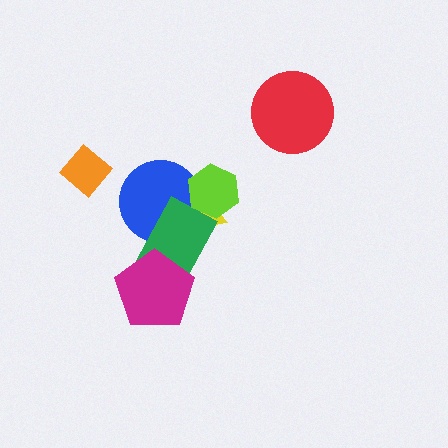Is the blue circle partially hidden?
Yes, it is partially covered by another shape.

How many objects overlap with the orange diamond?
0 objects overlap with the orange diamond.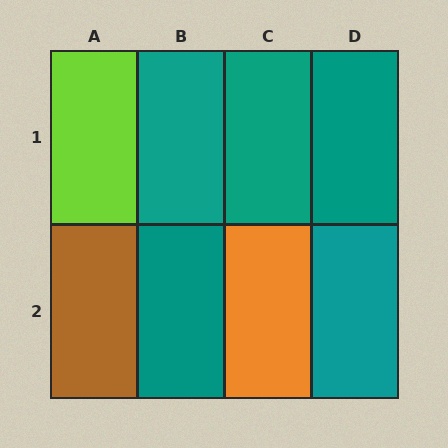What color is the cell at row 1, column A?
Lime.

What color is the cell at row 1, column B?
Teal.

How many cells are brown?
1 cell is brown.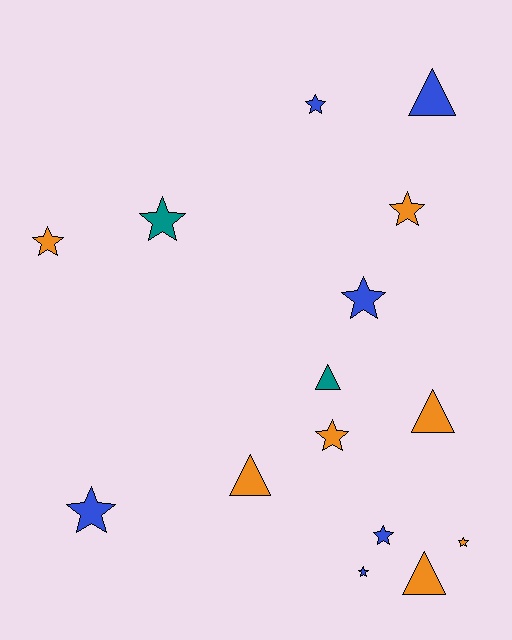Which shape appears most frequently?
Star, with 10 objects.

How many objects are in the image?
There are 15 objects.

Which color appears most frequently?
Orange, with 7 objects.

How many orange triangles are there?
There are 3 orange triangles.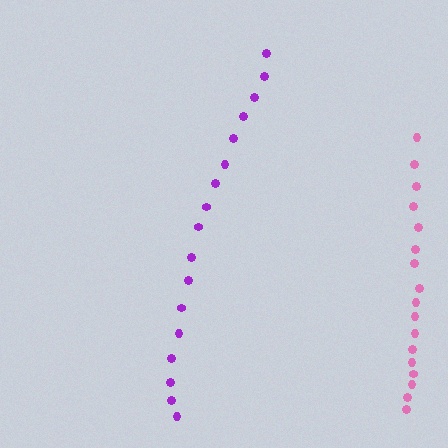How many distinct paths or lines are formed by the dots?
There are 2 distinct paths.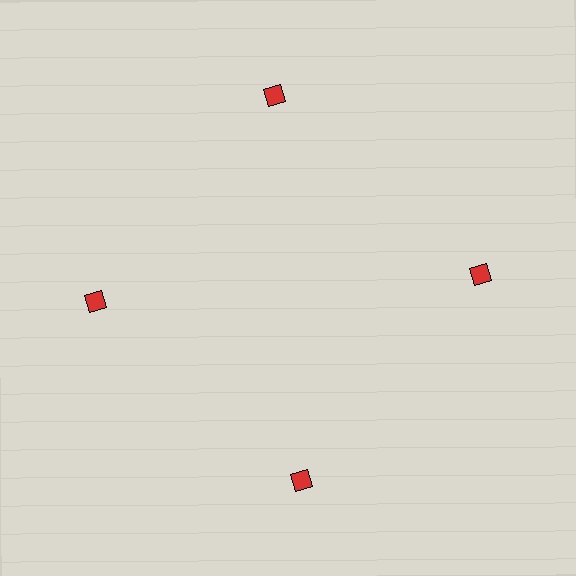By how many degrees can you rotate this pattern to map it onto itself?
The pattern maps onto itself every 90 degrees of rotation.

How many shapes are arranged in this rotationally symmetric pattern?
There are 4 shapes, arranged in 4 groups of 1.